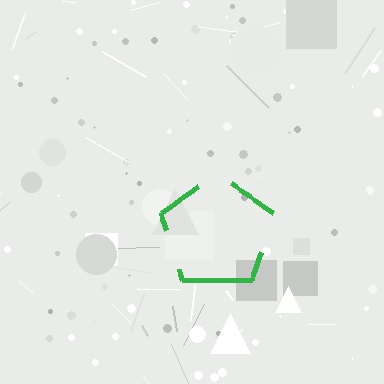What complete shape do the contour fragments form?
The contour fragments form a pentagon.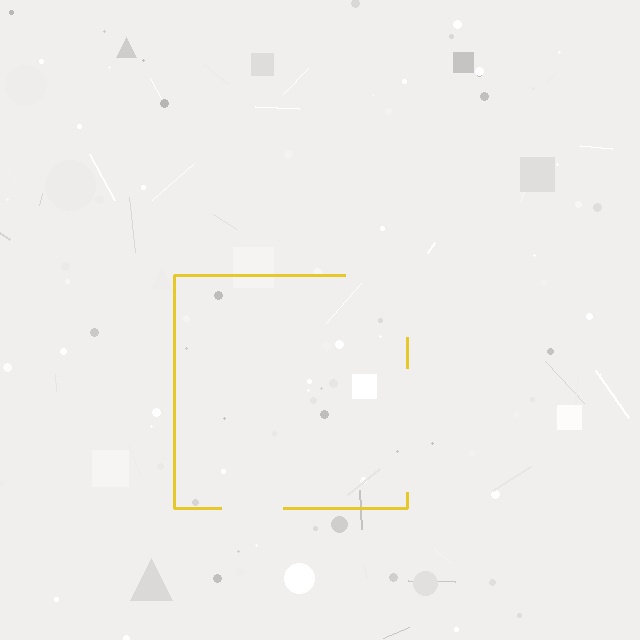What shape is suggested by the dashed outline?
The dashed outline suggests a square.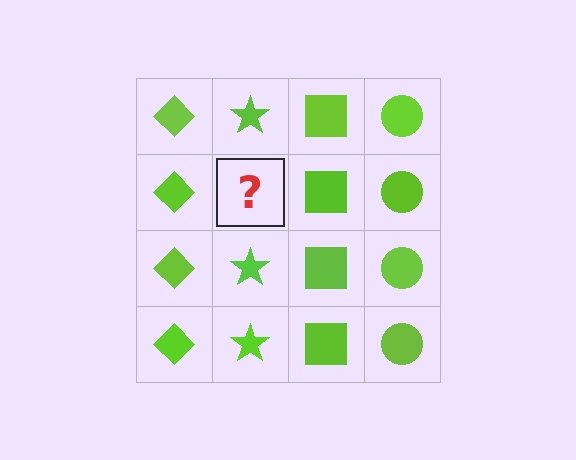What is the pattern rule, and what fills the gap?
The rule is that each column has a consistent shape. The gap should be filled with a lime star.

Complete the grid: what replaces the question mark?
The question mark should be replaced with a lime star.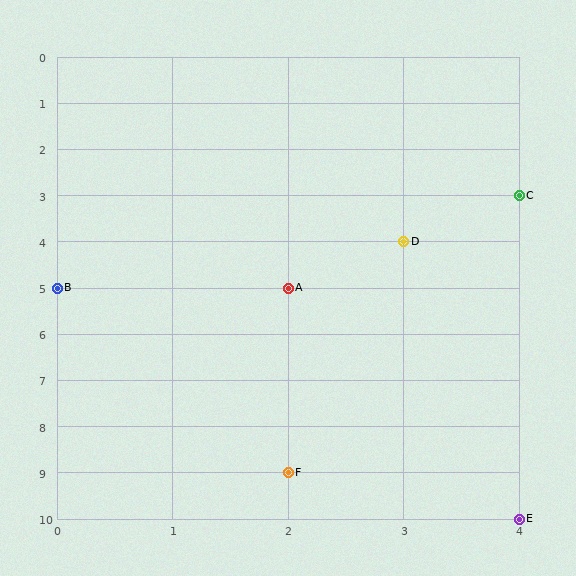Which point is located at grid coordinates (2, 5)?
Point A is at (2, 5).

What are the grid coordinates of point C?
Point C is at grid coordinates (4, 3).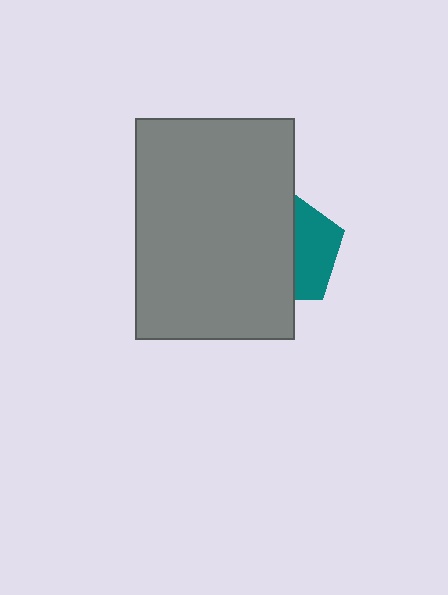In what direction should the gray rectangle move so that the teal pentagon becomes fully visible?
The gray rectangle should move left. That is the shortest direction to clear the overlap and leave the teal pentagon fully visible.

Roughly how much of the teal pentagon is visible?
A small part of it is visible (roughly 39%).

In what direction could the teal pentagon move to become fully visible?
The teal pentagon could move right. That would shift it out from behind the gray rectangle entirely.